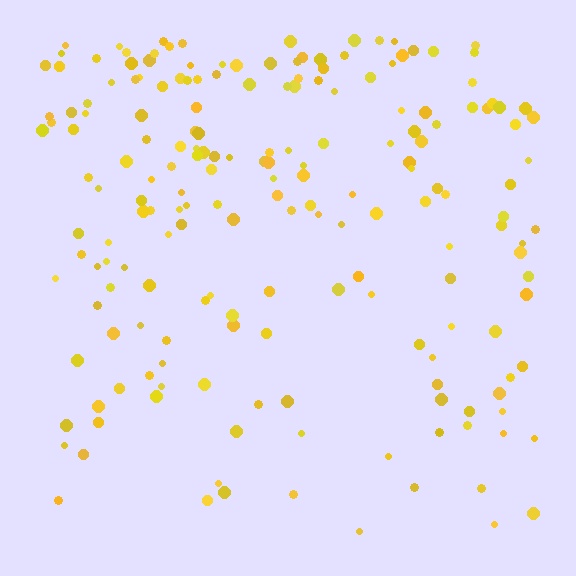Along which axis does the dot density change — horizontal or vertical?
Vertical.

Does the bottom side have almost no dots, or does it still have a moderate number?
Still a moderate number, just noticeably fewer than the top.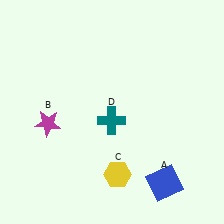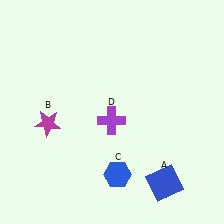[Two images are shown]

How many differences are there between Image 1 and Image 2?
There are 2 differences between the two images.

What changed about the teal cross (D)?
In Image 1, D is teal. In Image 2, it changed to purple.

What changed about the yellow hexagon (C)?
In Image 1, C is yellow. In Image 2, it changed to blue.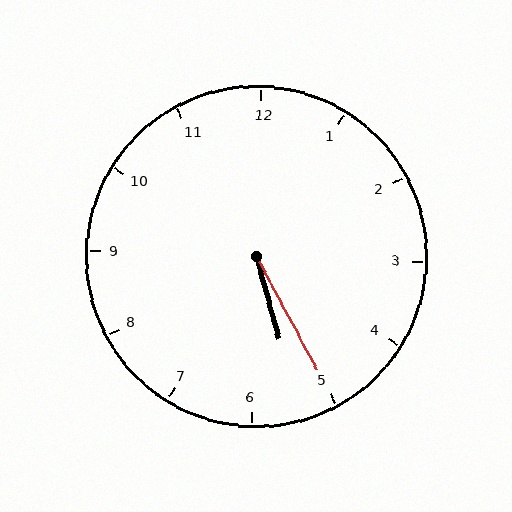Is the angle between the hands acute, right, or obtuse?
It is acute.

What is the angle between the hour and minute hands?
Approximately 12 degrees.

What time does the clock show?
5:25.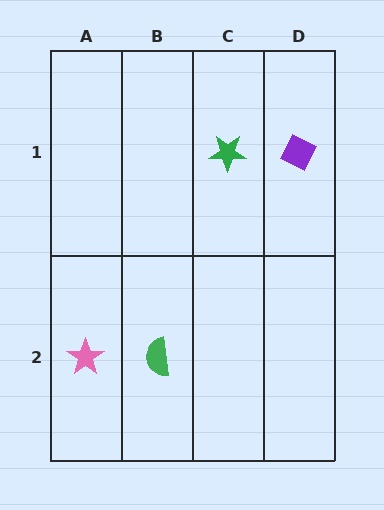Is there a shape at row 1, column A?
No, that cell is empty.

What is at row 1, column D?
A purple diamond.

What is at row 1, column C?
A green star.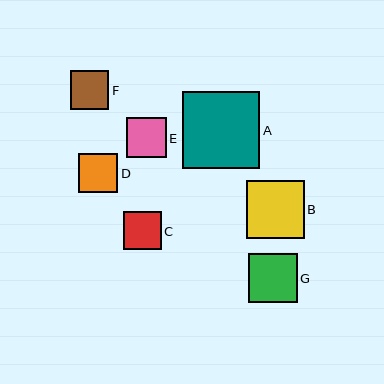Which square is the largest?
Square A is the largest with a size of approximately 77 pixels.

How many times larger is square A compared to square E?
Square A is approximately 1.9 times the size of square E.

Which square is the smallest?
Square C is the smallest with a size of approximately 37 pixels.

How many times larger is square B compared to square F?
Square B is approximately 1.5 times the size of square F.